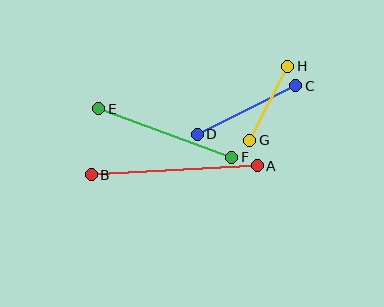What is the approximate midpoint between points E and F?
The midpoint is at approximately (165, 133) pixels.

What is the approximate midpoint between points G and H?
The midpoint is at approximately (269, 103) pixels.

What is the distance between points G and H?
The distance is approximately 83 pixels.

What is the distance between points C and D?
The distance is approximately 110 pixels.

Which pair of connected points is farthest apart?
Points A and B are farthest apart.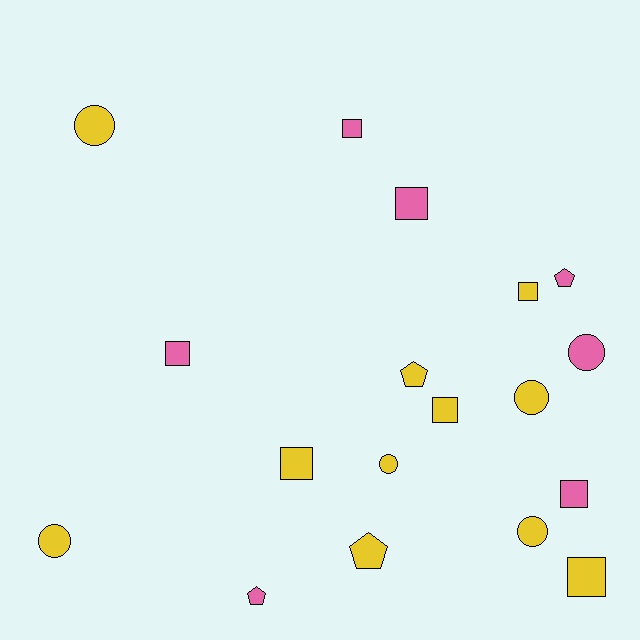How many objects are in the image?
There are 18 objects.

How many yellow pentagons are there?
There are 2 yellow pentagons.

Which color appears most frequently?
Yellow, with 11 objects.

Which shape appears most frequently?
Square, with 8 objects.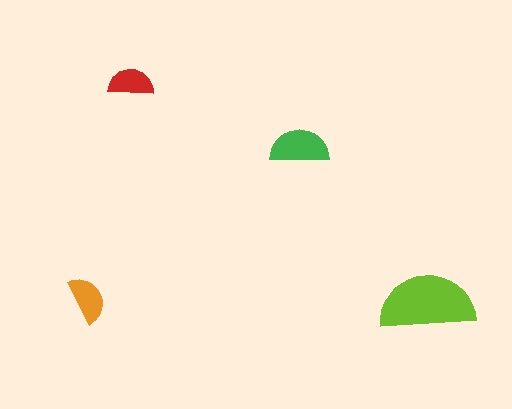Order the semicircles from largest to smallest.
the lime one, the green one, the orange one, the red one.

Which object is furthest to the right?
The lime semicircle is rightmost.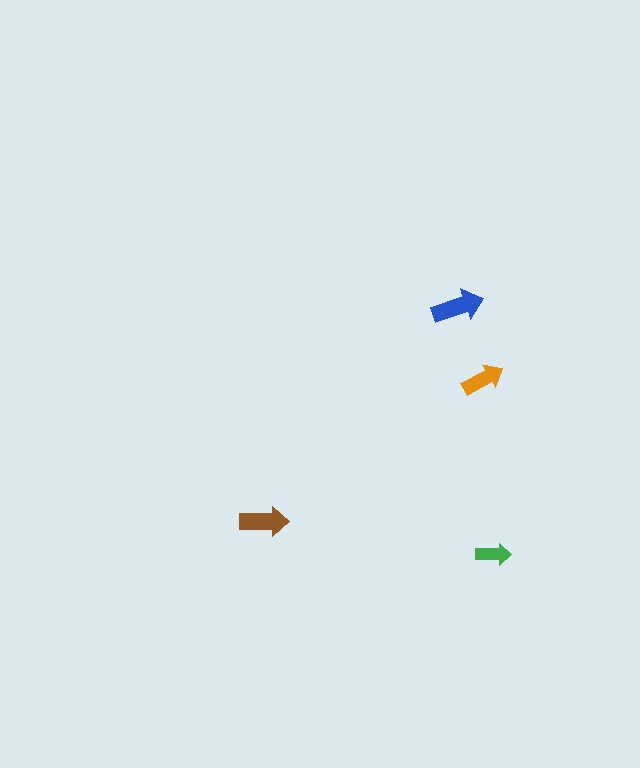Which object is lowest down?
The green arrow is bottommost.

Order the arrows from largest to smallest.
the blue one, the brown one, the orange one, the green one.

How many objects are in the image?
There are 4 objects in the image.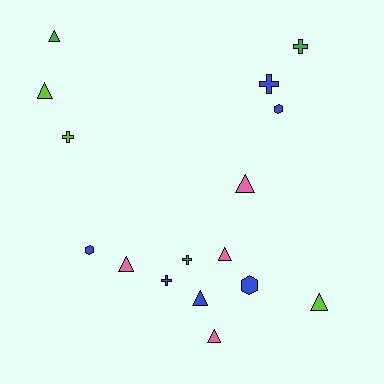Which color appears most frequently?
Blue, with 6 objects.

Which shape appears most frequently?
Triangle, with 8 objects.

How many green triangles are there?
There is 1 green triangle.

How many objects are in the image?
There are 16 objects.